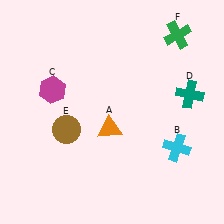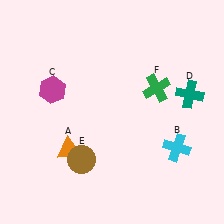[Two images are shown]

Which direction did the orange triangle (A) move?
The orange triangle (A) moved left.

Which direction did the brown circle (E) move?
The brown circle (E) moved down.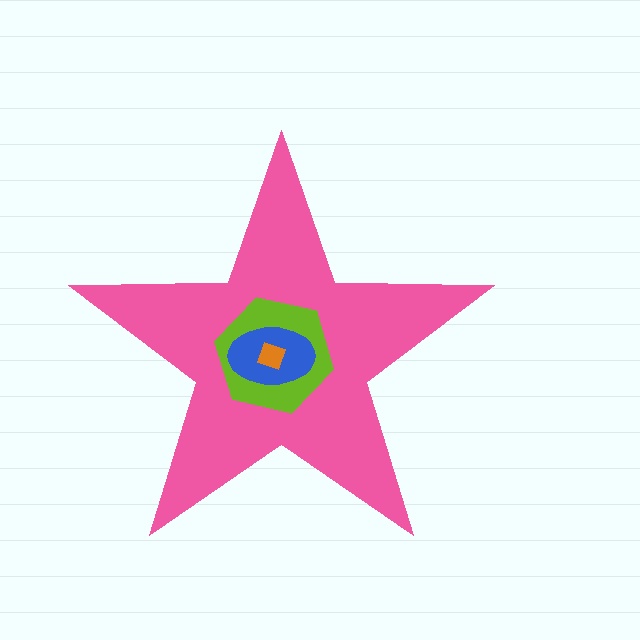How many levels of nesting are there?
4.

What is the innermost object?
The orange square.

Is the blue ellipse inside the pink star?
Yes.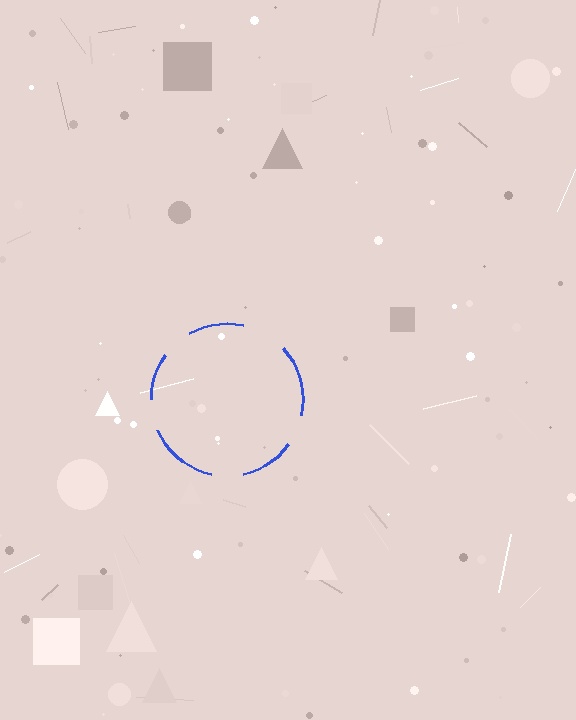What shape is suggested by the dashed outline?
The dashed outline suggests a circle.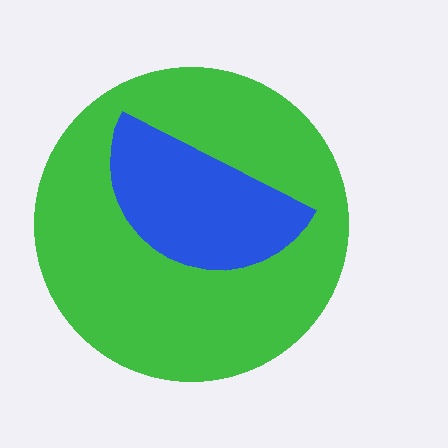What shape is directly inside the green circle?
The blue semicircle.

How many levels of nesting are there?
2.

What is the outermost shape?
The green circle.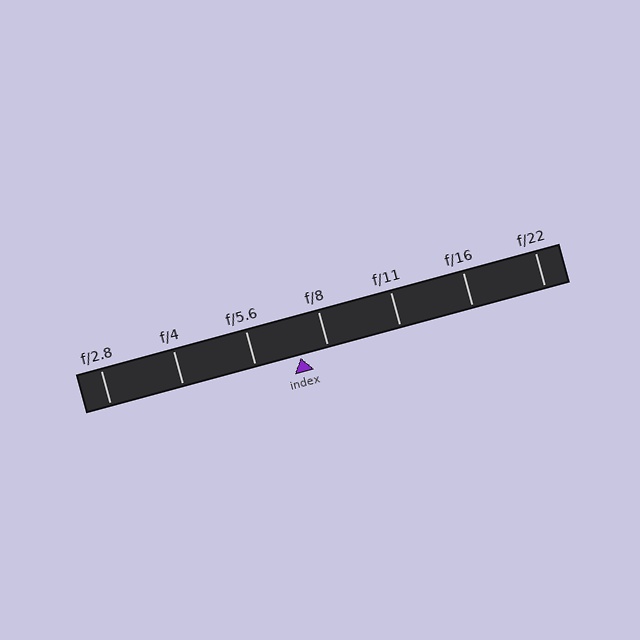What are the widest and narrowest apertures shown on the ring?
The widest aperture shown is f/2.8 and the narrowest is f/22.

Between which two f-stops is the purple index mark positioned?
The index mark is between f/5.6 and f/8.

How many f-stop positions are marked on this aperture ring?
There are 7 f-stop positions marked.